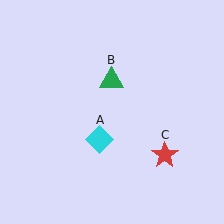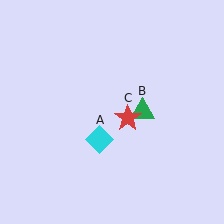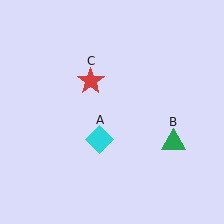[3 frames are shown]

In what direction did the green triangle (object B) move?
The green triangle (object B) moved down and to the right.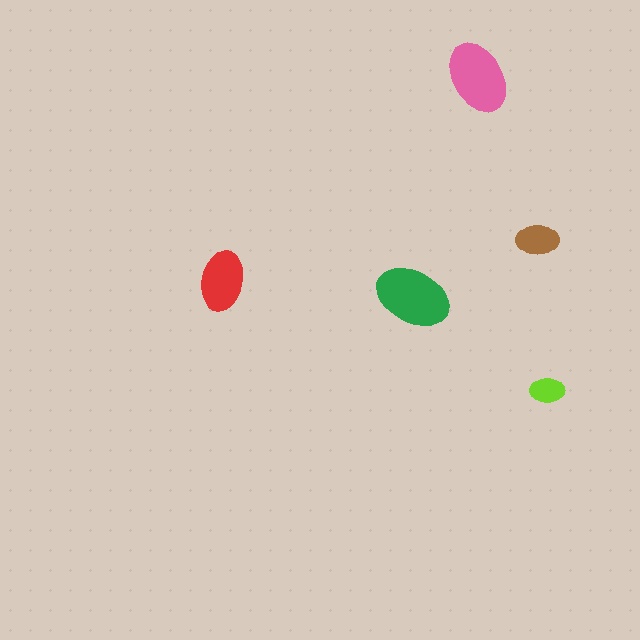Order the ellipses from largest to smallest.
the green one, the pink one, the red one, the brown one, the lime one.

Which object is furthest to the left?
The red ellipse is leftmost.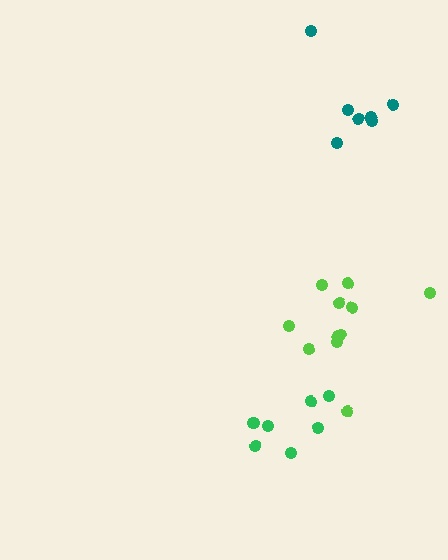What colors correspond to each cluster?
The clusters are colored: teal, lime, green.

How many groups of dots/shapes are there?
There are 3 groups.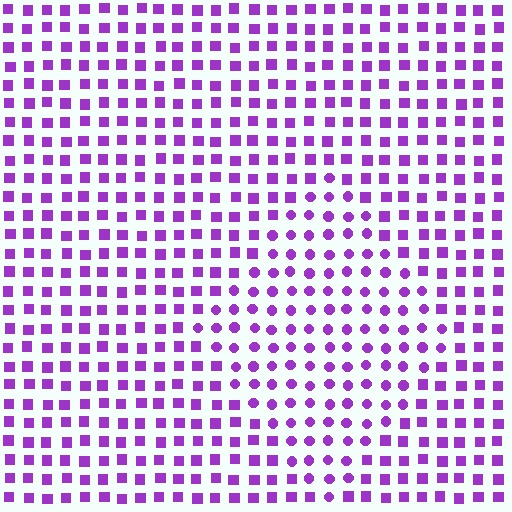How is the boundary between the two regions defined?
The boundary is defined by a change in element shape: circles inside vs. squares outside. All elements share the same color and spacing.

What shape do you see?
I see a diamond.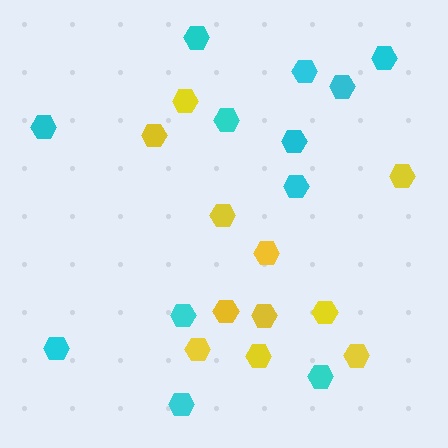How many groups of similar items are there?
There are 2 groups: one group of cyan hexagons (12) and one group of yellow hexagons (11).